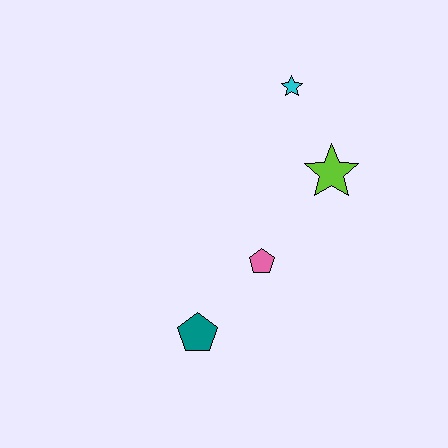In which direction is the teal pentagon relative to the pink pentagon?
The teal pentagon is below the pink pentagon.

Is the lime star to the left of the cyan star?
No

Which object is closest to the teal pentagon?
The pink pentagon is closest to the teal pentagon.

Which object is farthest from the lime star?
The teal pentagon is farthest from the lime star.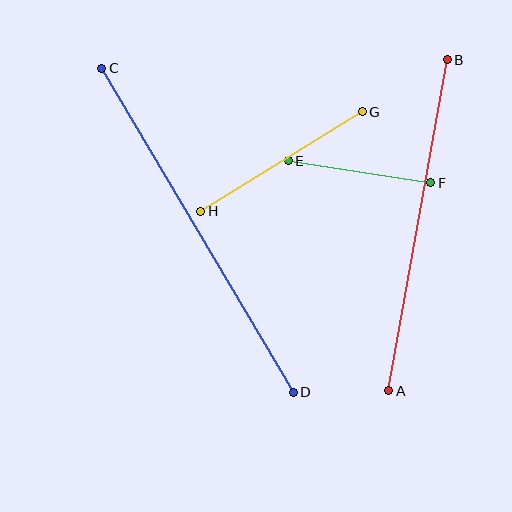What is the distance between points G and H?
The distance is approximately 190 pixels.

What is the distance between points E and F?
The distance is approximately 145 pixels.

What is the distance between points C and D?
The distance is approximately 376 pixels.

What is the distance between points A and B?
The distance is approximately 336 pixels.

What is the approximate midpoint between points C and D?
The midpoint is at approximately (198, 230) pixels.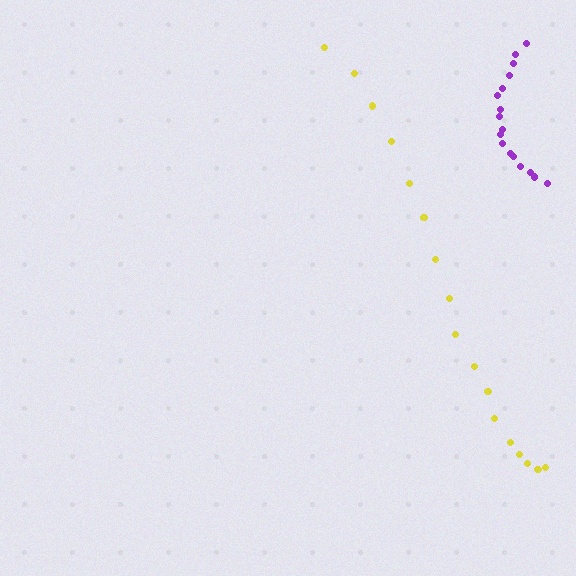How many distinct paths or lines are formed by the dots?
There are 2 distinct paths.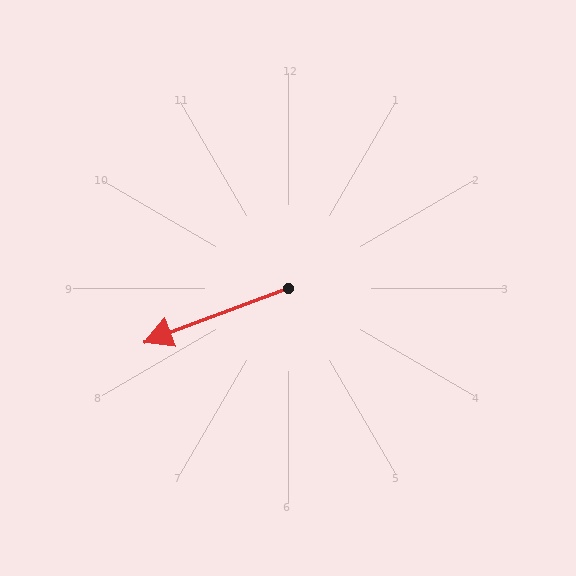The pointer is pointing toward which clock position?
Roughly 8 o'clock.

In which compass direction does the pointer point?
West.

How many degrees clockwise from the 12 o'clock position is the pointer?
Approximately 249 degrees.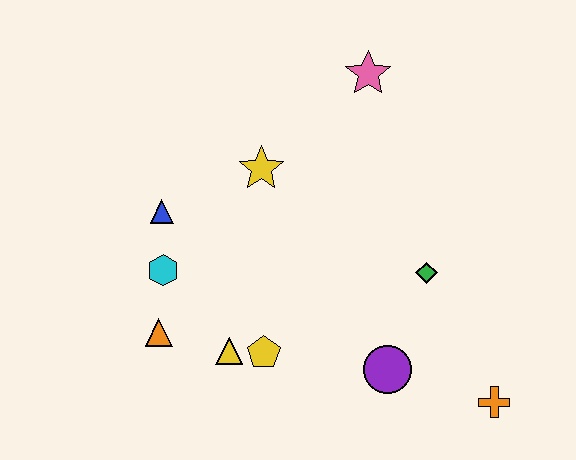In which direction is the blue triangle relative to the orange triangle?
The blue triangle is above the orange triangle.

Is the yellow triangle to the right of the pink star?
No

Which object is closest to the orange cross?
The purple circle is closest to the orange cross.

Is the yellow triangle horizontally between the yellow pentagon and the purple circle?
No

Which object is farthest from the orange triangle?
The orange cross is farthest from the orange triangle.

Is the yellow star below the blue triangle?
No